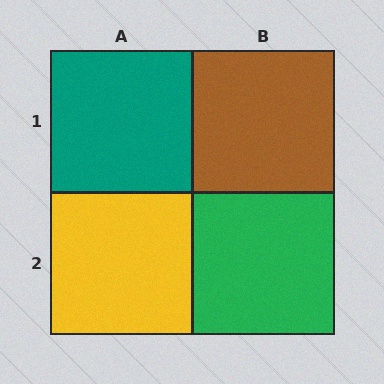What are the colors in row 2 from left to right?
Yellow, green.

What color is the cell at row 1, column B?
Brown.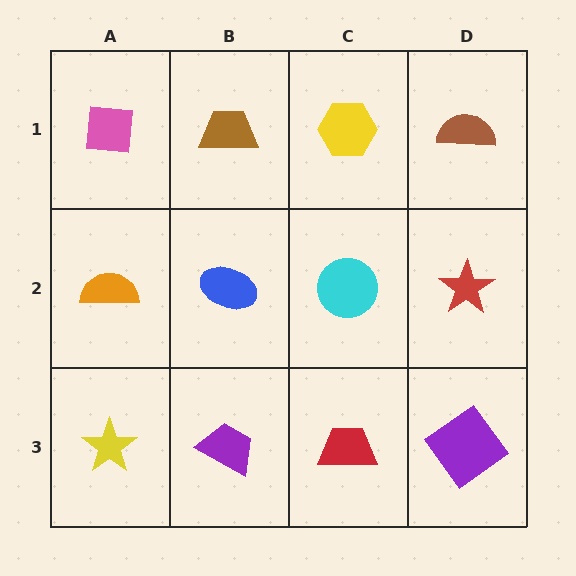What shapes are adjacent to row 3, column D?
A red star (row 2, column D), a red trapezoid (row 3, column C).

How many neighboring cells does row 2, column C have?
4.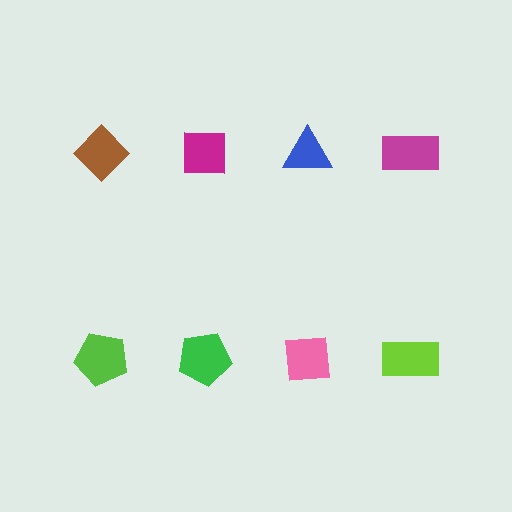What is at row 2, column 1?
A lime pentagon.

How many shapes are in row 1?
4 shapes.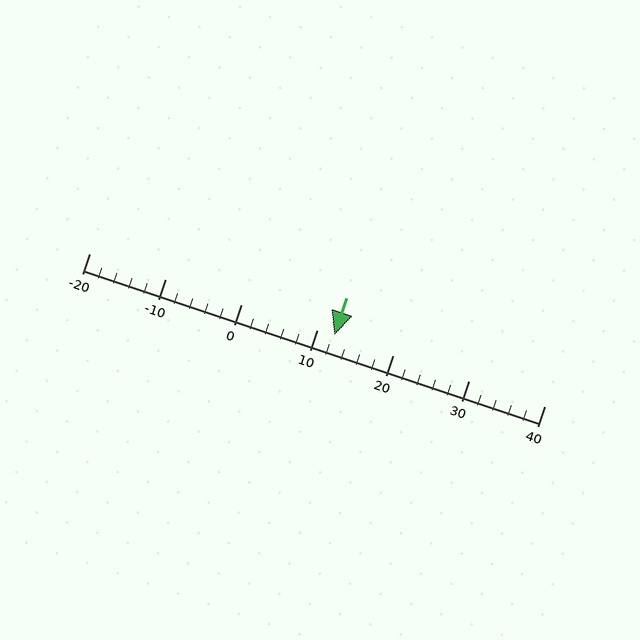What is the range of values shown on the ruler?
The ruler shows values from -20 to 40.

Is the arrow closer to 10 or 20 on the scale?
The arrow is closer to 10.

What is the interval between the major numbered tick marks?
The major tick marks are spaced 10 units apart.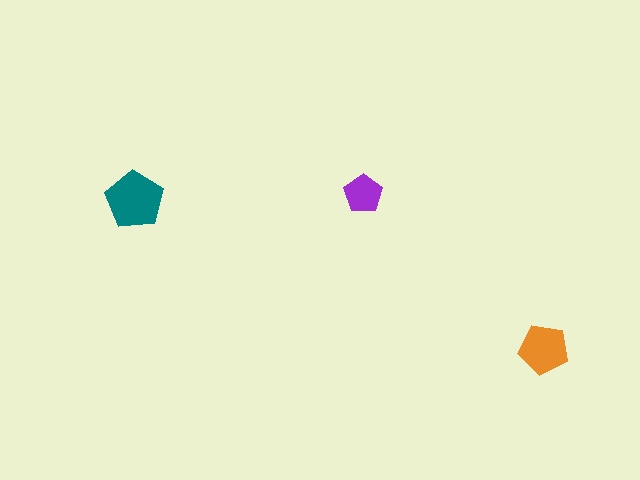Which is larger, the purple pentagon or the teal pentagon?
The teal one.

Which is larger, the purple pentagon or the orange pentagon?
The orange one.